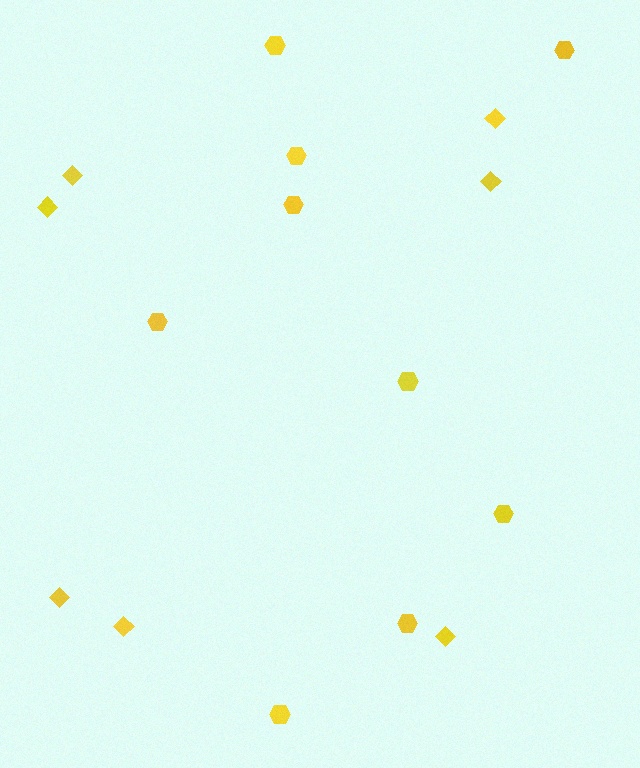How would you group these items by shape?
There are 2 groups: one group of hexagons (9) and one group of diamonds (7).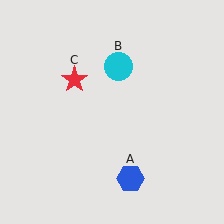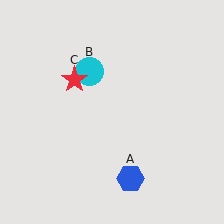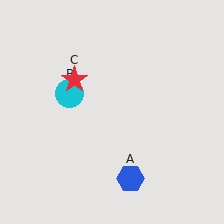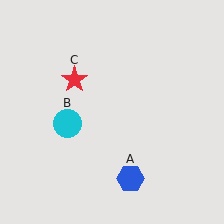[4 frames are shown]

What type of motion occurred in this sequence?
The cyan circle (object B) rotated counterclockwise around the center of the scene.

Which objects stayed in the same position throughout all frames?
Blue hexagon (object A) and red star (object C) remained stationary.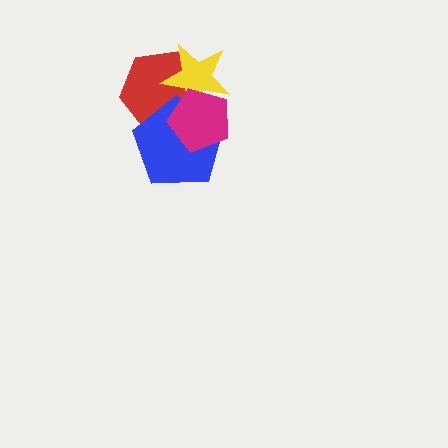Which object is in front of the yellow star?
The magenta pentagon is in front of the yellow star.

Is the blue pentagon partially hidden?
Yes, it is partially covered by another shape.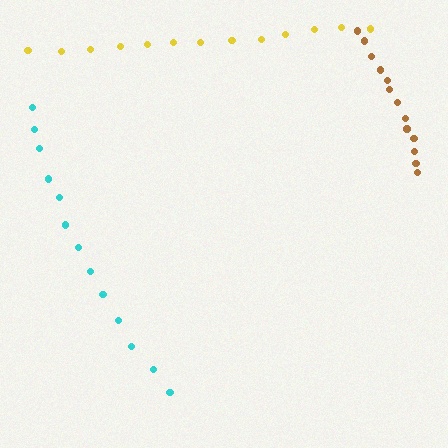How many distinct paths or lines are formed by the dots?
There are 3 distinct paths.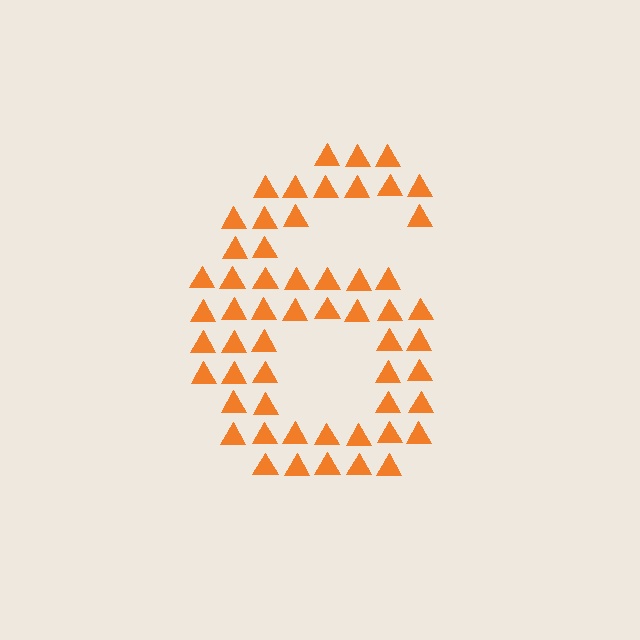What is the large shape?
The large shape is the digit 6.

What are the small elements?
The small elements are triangles.